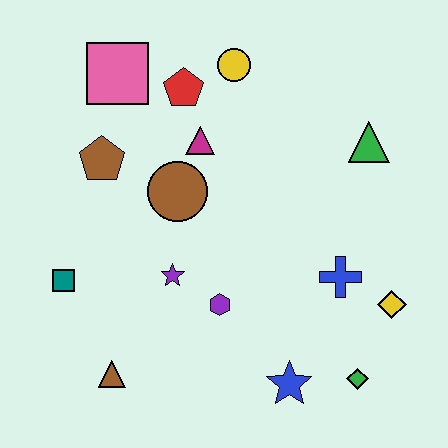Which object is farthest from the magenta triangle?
The green diamond is farthest from the magenta triangle.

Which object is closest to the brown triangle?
The teal square is closest to the brown triangle.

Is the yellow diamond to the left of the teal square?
No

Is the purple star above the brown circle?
No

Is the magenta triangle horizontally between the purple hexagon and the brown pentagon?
Yes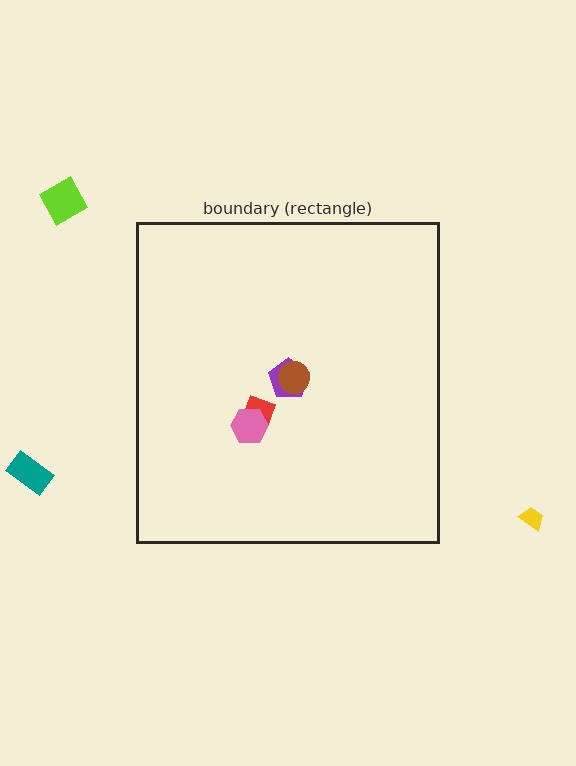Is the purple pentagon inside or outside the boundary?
Inside.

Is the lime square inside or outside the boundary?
Outside.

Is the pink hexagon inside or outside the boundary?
Inside.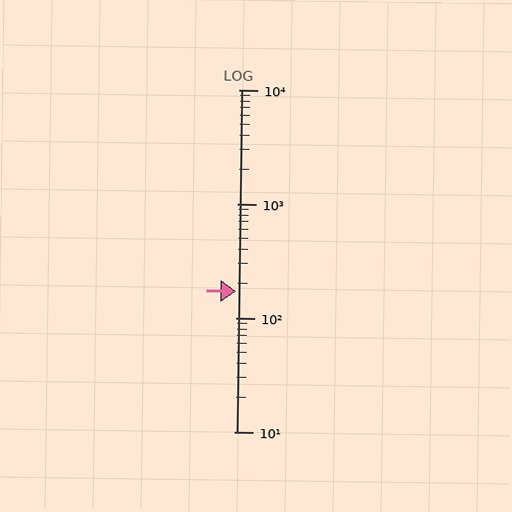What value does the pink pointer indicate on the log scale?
The pointer indicates approximately 170.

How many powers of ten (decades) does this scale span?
The scale spans 3 decades, from 10 to 10000.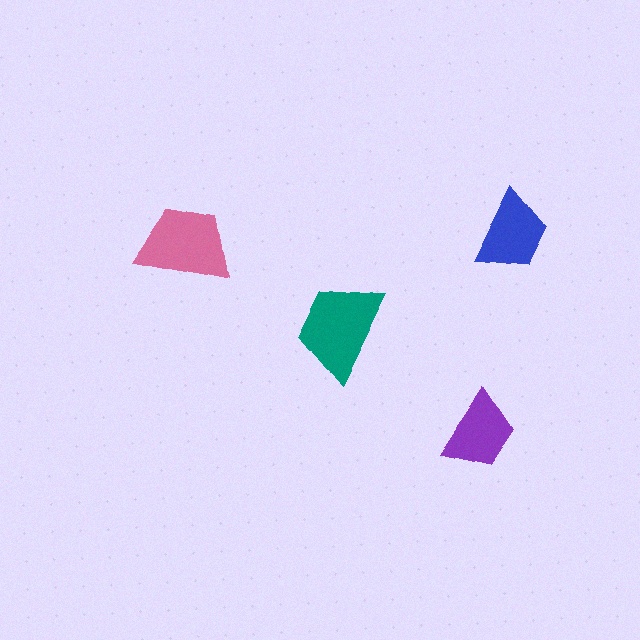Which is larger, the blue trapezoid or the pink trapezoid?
The pink one.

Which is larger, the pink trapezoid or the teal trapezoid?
The teal one.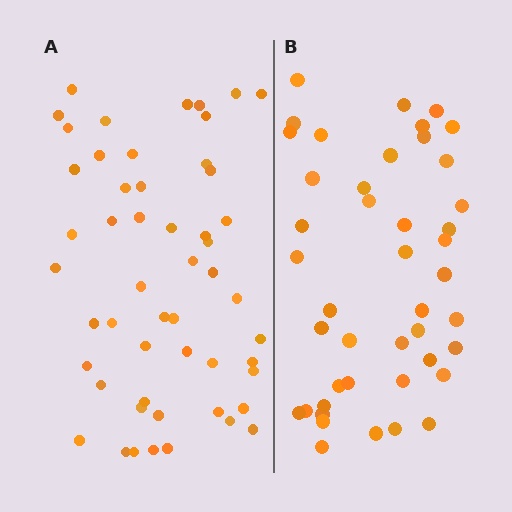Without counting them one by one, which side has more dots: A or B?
Region A (the left region) has more dots.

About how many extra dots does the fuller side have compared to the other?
Region A has roughly 8 or so more dots than region B.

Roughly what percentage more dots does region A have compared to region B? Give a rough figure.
About 20% more.